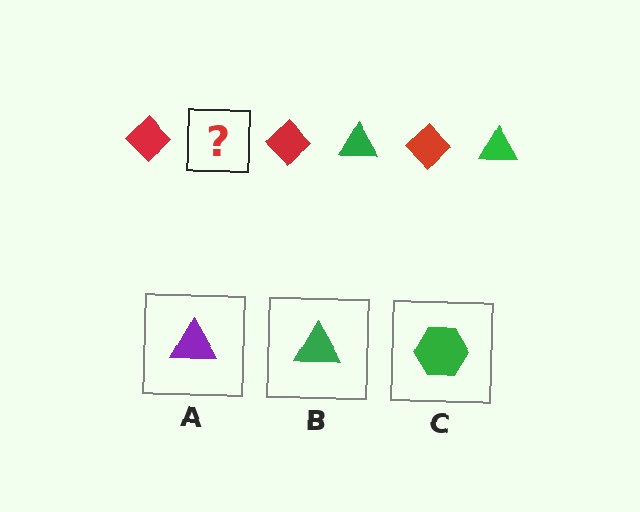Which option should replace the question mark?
Option B.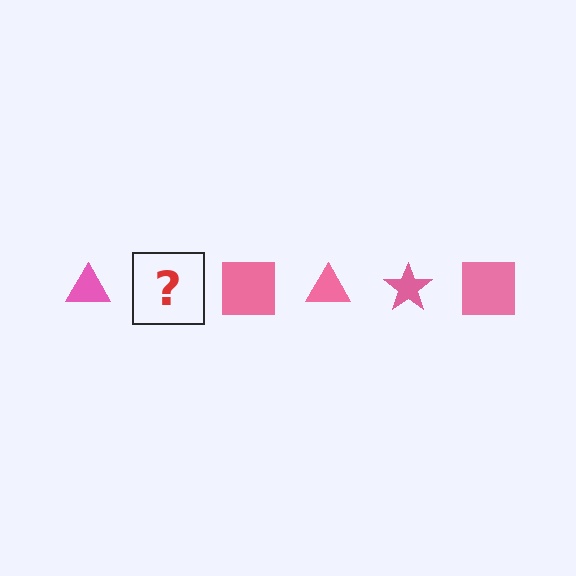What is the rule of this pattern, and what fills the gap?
The rule is that the pattern cycles through triangle, star, square shapes in pink. The gap should be filled with a pink star.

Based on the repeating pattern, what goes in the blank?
The blank should be a pink star.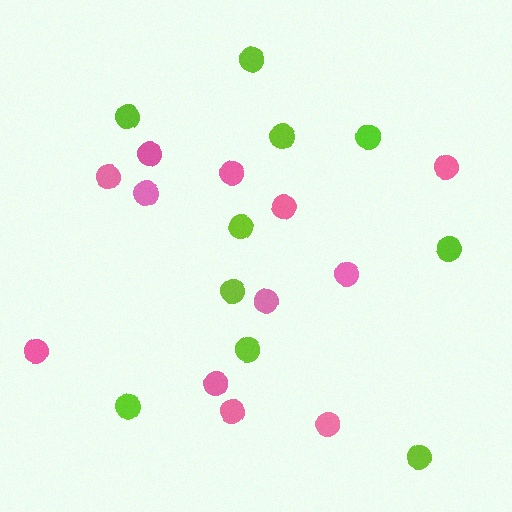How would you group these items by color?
There are 2 groups: one group of lime circles (10) and one group of pink circles (12).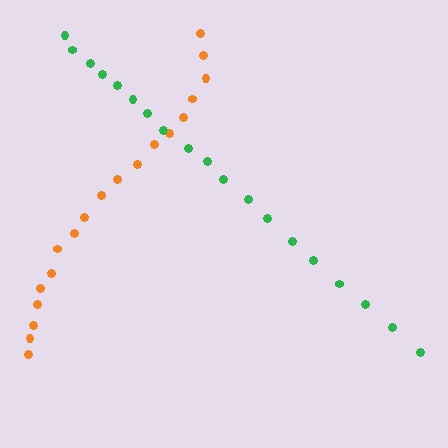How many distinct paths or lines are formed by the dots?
There are 2 distinct paths.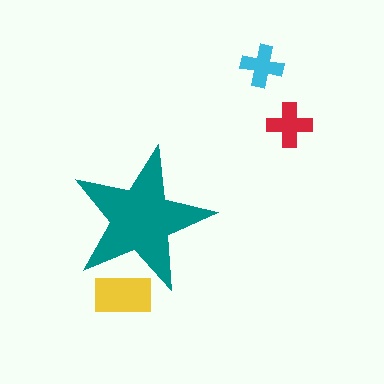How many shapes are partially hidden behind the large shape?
1 shape is partially hidden.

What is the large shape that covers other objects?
A teal star.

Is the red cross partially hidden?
No, the red cross is fully visible.